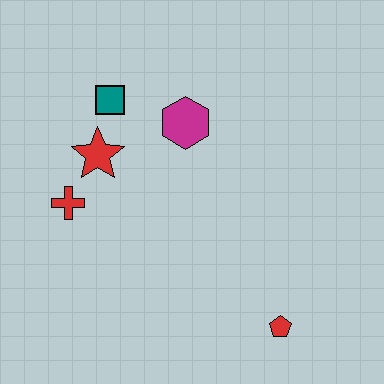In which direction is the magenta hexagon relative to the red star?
The magenta hexagon is to the right of the red star.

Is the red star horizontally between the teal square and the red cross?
Yes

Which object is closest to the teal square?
The red star is closest to the teal square.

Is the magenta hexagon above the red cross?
Yes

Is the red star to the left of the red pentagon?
Yes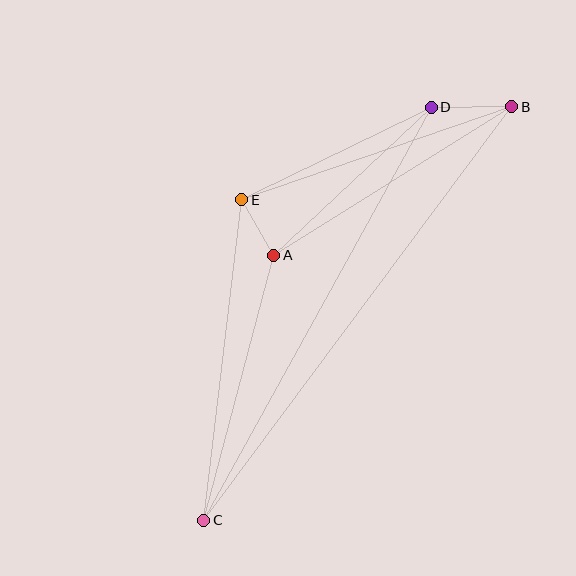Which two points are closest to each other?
Points A and E are closest to each other.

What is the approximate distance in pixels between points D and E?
The distance between D and E is approximately 211 pixels.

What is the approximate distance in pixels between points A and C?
The distance between A and C is approximately 274 pixels.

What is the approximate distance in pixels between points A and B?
The distance between A and B is approximately 281 pixels.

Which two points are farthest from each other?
Points B and C are farthest from each other.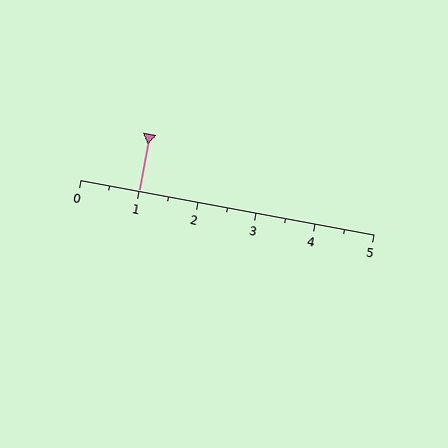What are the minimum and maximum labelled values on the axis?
The axis runs from 0 to 5.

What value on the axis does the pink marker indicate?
The marker indicates approximately 1.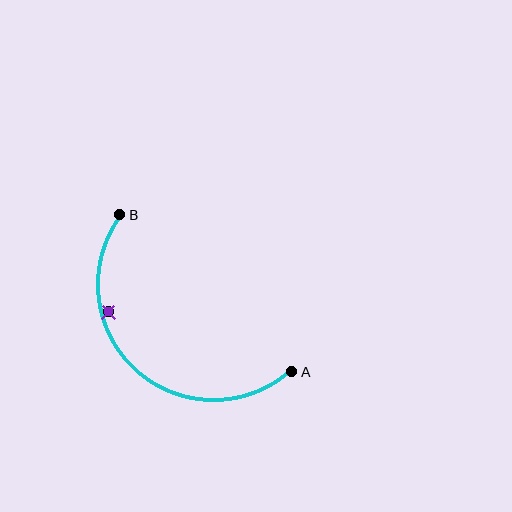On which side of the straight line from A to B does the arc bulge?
The arc bulges below and to the left of the straight line connecting A and B.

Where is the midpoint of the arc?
The arc midpoint is the point on the curve farthest from the straight line joining A and B. It sits below and to the left of that line.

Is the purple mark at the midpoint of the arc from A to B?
No — the purple mark does not lie on the arc at all. It sits slightly inside the curve.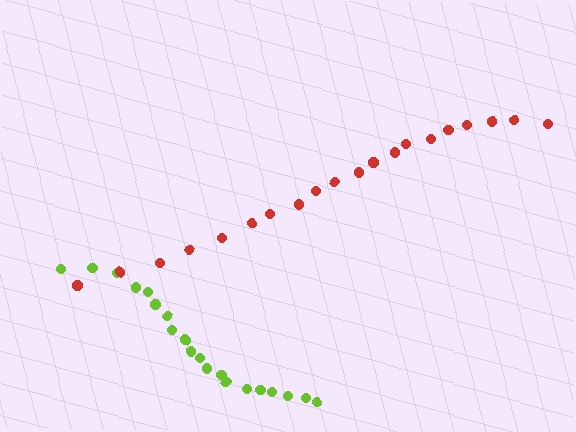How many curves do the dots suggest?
There are 2 distinct paths.